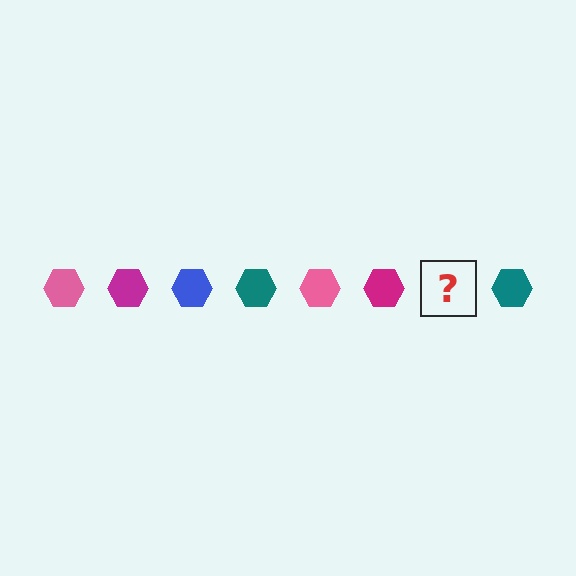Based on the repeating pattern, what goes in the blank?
The blank should be a blue hexagon.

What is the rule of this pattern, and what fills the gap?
The rule is that the pattern cycles through pink, magenta, blue, teal hexagons. The gap should be filled with a blue hexagon.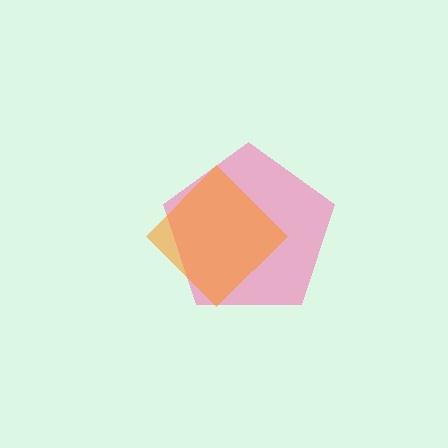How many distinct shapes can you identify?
There are 2 distinct shapes: a pink pentagon, an orange diamond.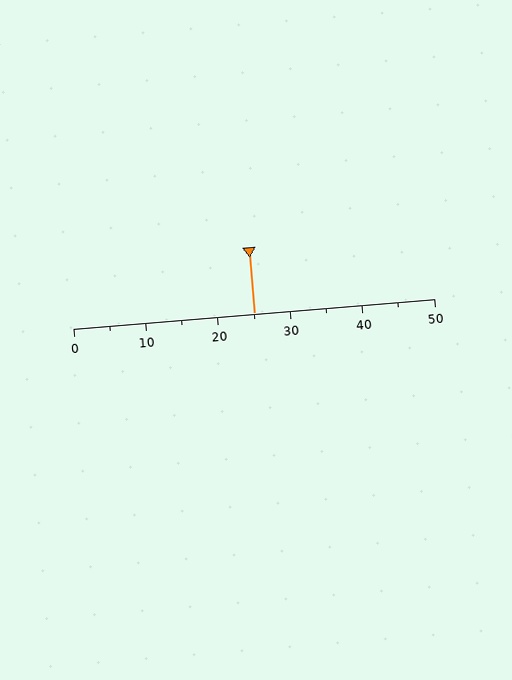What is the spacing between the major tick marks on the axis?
The major ticks are spaced 10 apart.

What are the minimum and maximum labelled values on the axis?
The axis runs from 0 to 50.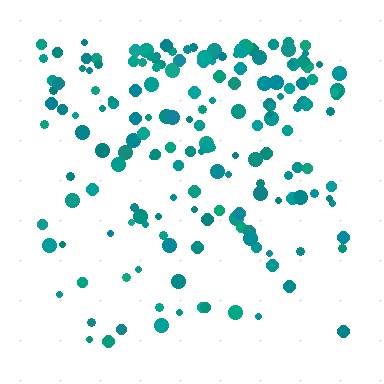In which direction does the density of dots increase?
From bottom to top, with the top side densest.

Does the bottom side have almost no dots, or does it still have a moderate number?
Still a moderate number, just noticeably fewer than the top.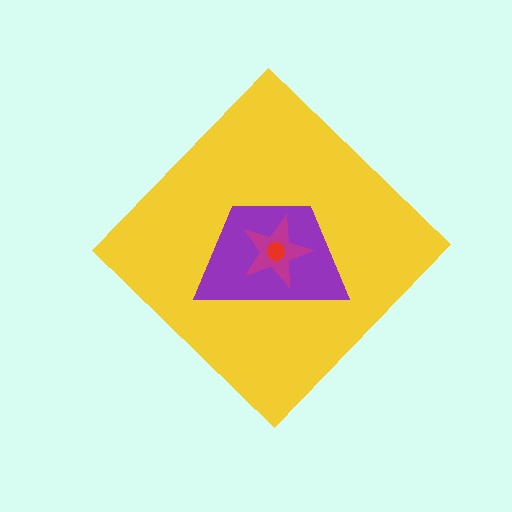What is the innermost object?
The red circle.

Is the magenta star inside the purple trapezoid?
Yes.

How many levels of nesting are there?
4.